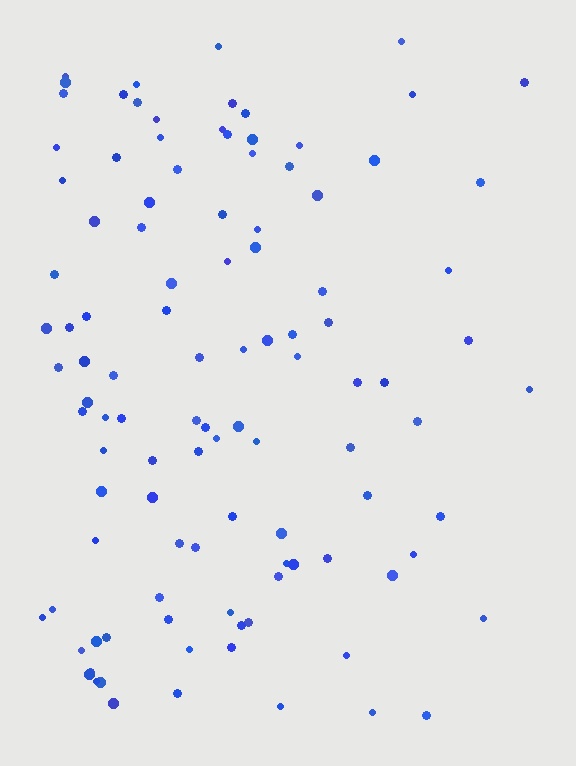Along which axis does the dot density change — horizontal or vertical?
Horizontal.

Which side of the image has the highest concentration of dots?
The left.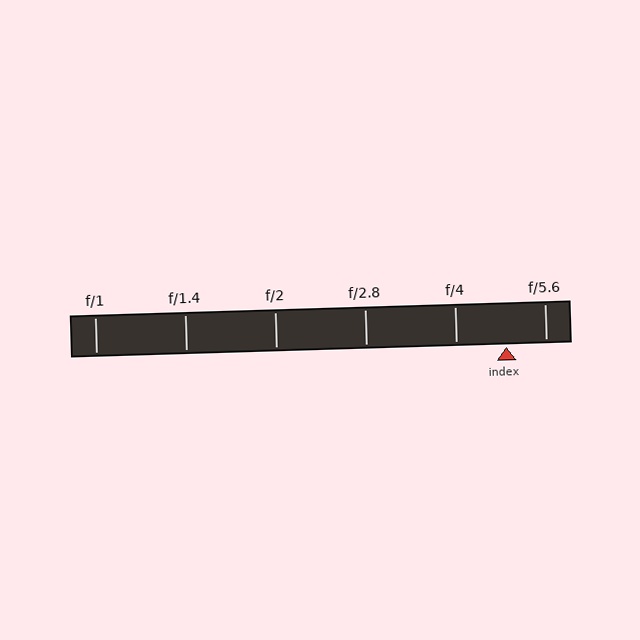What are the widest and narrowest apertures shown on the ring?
The widest aperture shown is f/1 and the narrowest is f/5.6.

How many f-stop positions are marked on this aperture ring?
There are 6 f-stop positions marked.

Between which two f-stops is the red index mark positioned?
The index mark is between f/4 and f/5.6.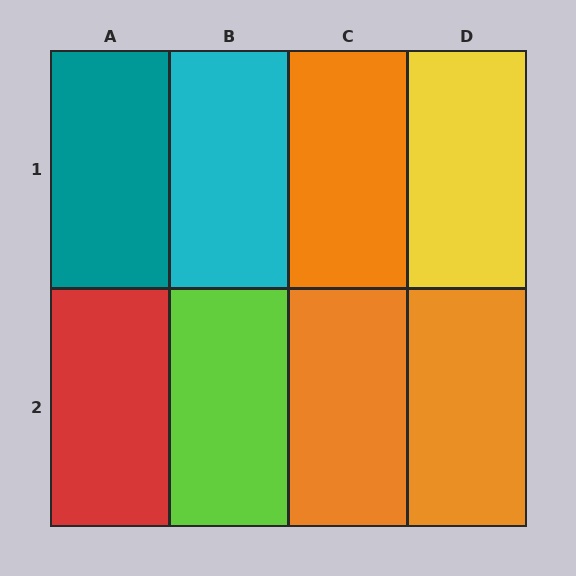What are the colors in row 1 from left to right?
Teal, cyan, orange, yellow.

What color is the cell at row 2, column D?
Orange.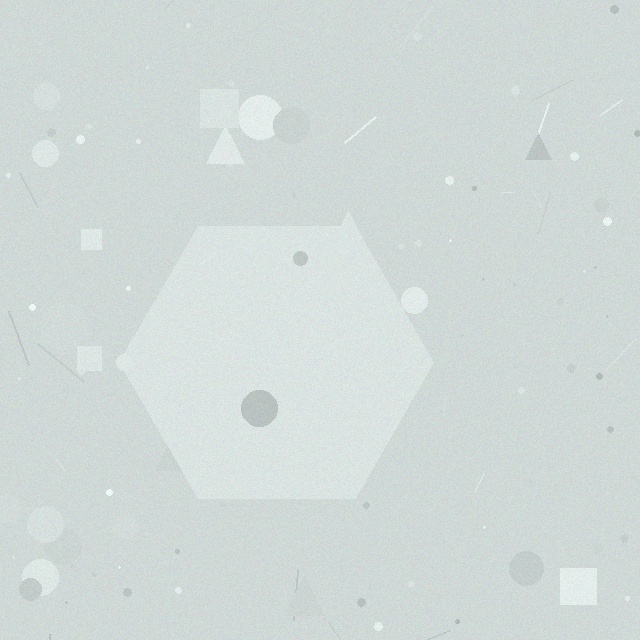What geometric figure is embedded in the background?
A hexagon is embedded in the background.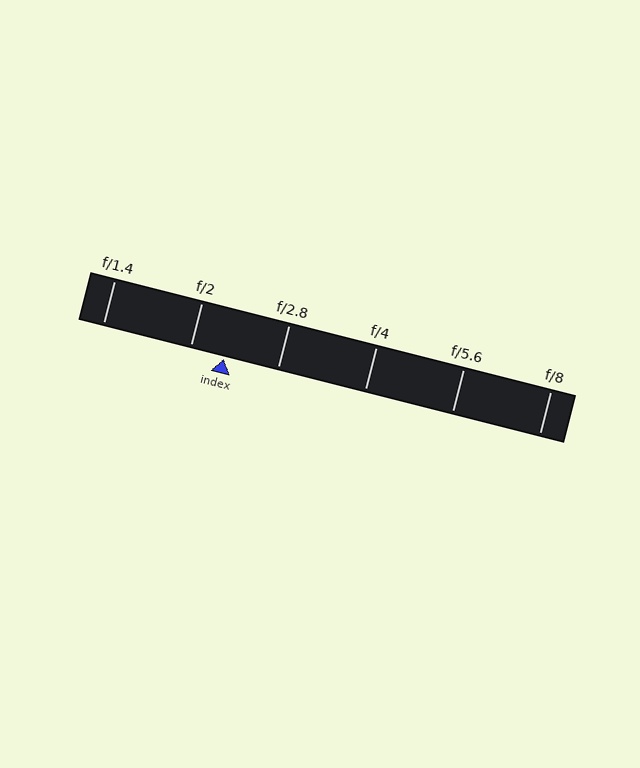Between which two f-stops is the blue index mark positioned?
The index mark is between f/2 and f/2.8.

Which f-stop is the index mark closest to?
The index mark is closest to f/2.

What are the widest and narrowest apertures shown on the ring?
The widest aperture shown is f/1.4 and the narrowest is f/8.